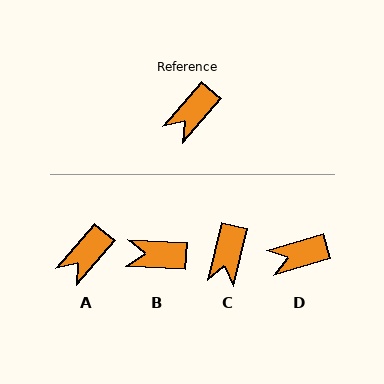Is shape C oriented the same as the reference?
No, it is off by about 27 degrees.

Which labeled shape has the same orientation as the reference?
A.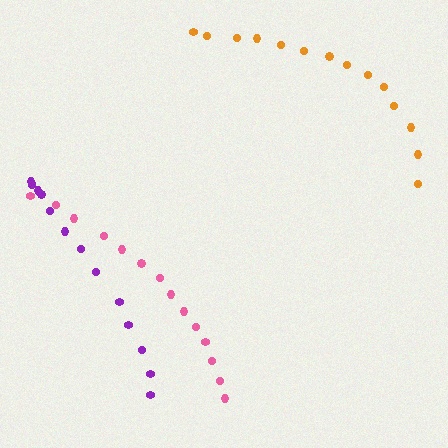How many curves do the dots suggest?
There are 3 distinct paths.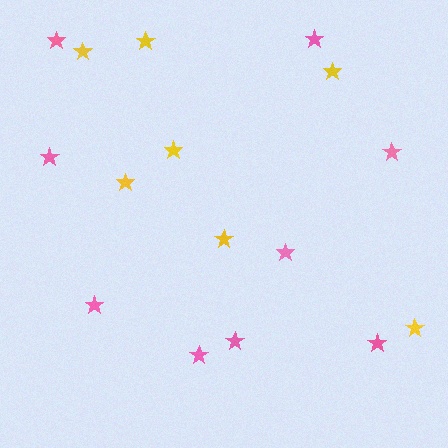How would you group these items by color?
There are 2 groups: one group of pink stars (9) and one group of yellow stars (7).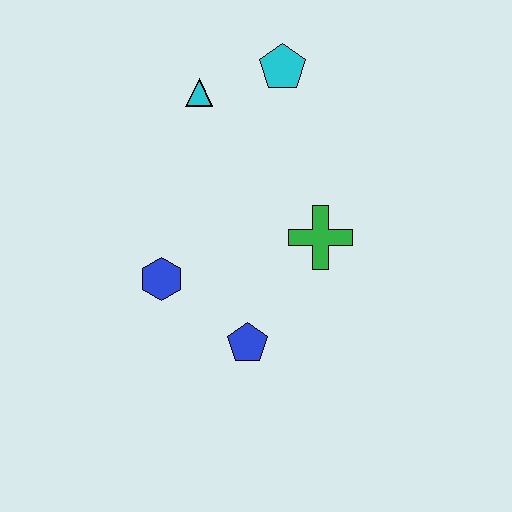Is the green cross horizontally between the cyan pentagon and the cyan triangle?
No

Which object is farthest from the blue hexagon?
The cyan pentagon is farthest from the blue hexagon.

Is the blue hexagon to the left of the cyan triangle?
Yes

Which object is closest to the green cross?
The blue pentagon is closest to the green cross.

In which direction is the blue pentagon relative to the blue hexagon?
The blue pentagon is to the right of the blue hexagon.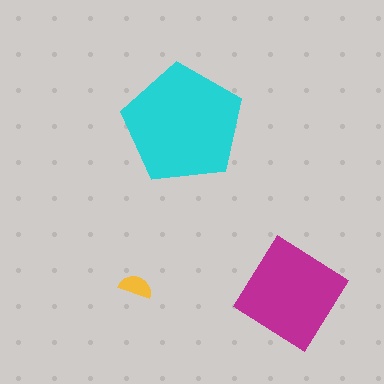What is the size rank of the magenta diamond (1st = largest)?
2nd.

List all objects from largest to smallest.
The cyan pentagon, the magenta diamond, the yellow semicircle.